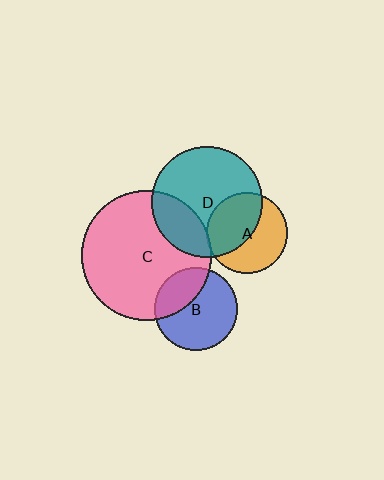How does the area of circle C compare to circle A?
Approximately 2.5 times.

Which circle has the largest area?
Circle C (pink).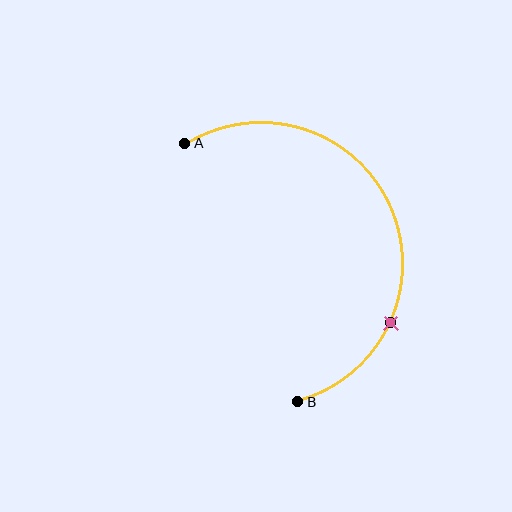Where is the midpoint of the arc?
The arc midpoint is the point on the curve farthest from the straight line joining A and B. It sits to the right of that line.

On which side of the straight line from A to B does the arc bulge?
The arc bulges to the right of the straight line connecting A and B.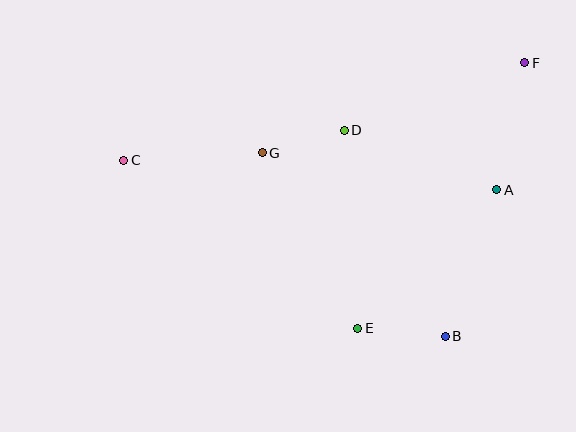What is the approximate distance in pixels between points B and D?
The distance between B and D is approximately 230 pixels.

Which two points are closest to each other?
Points D and G are closest to each other.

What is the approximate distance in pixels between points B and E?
The distance between B and E is approximately 88 pixels.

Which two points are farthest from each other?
Points C and F are farthest from each other.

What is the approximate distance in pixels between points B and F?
The distance between B and F is approximately 285 pixels.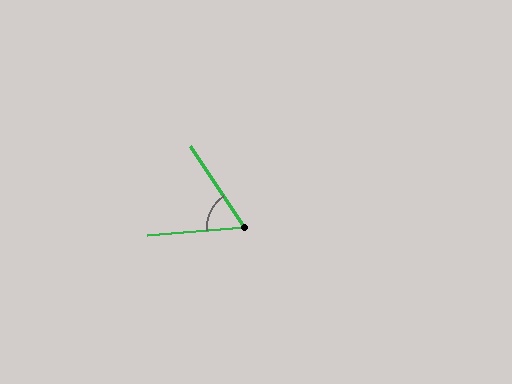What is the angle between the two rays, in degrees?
Approximately 61 degrees.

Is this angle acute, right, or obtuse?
It is acute.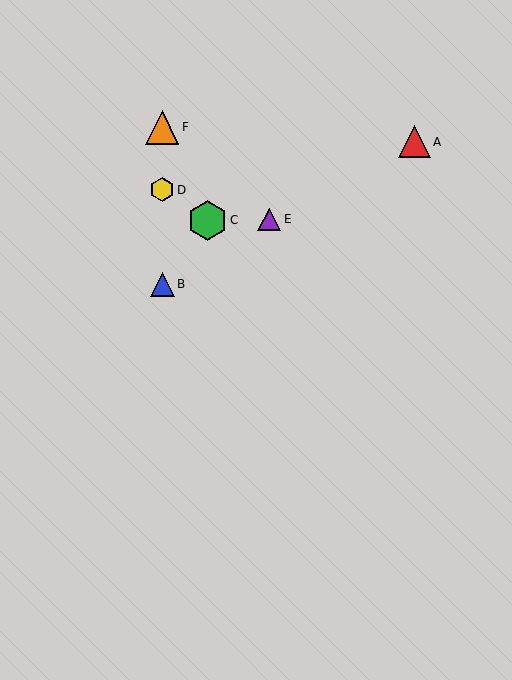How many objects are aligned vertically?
3 objects (B, D, F) are aligned vertically.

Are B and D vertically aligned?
Yes, both are at x≈162.